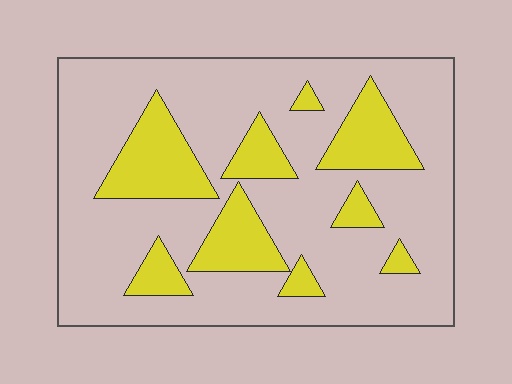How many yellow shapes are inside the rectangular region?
9.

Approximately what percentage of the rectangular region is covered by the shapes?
Approximately 25%.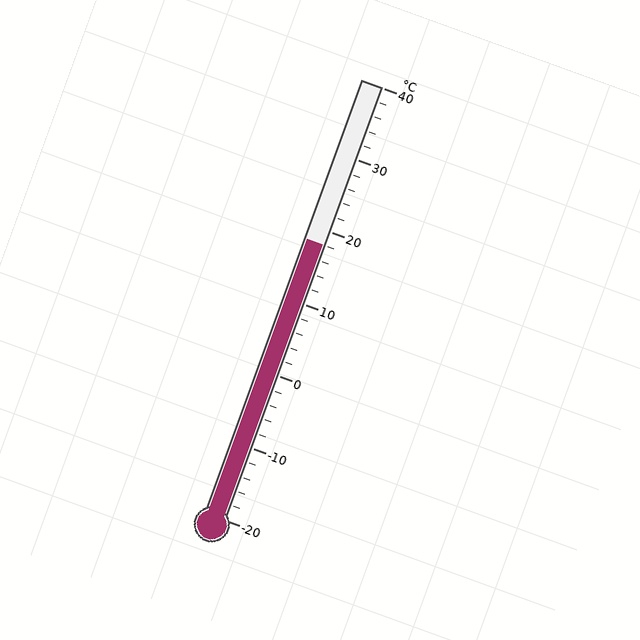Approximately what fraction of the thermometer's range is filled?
The thermometer is filled to approximately 65% of its range.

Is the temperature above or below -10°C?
The temperature is above -10°C.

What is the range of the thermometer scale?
The thermometer scale ranges from -20°C to 40°C.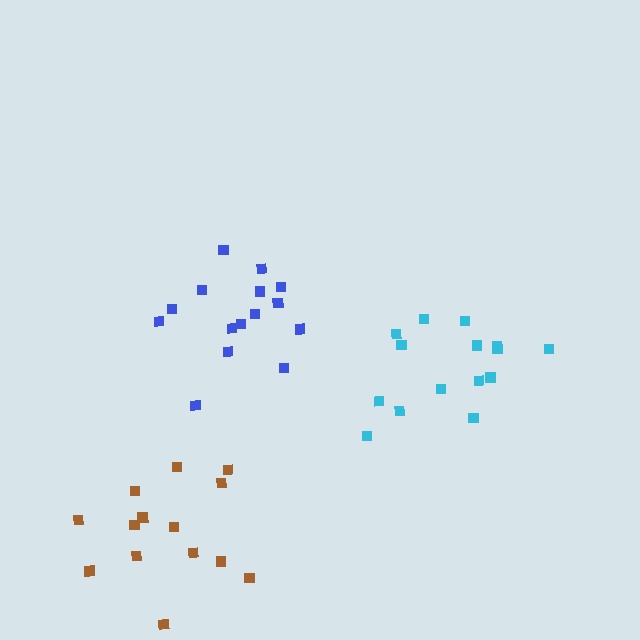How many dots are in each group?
Group 1: 15 dots, Group 2: 15 dots, Group 3: 14 dots (44 total).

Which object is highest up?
The blue cluster is topmost.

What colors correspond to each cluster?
The clusters are colored: cyan, blue, brown.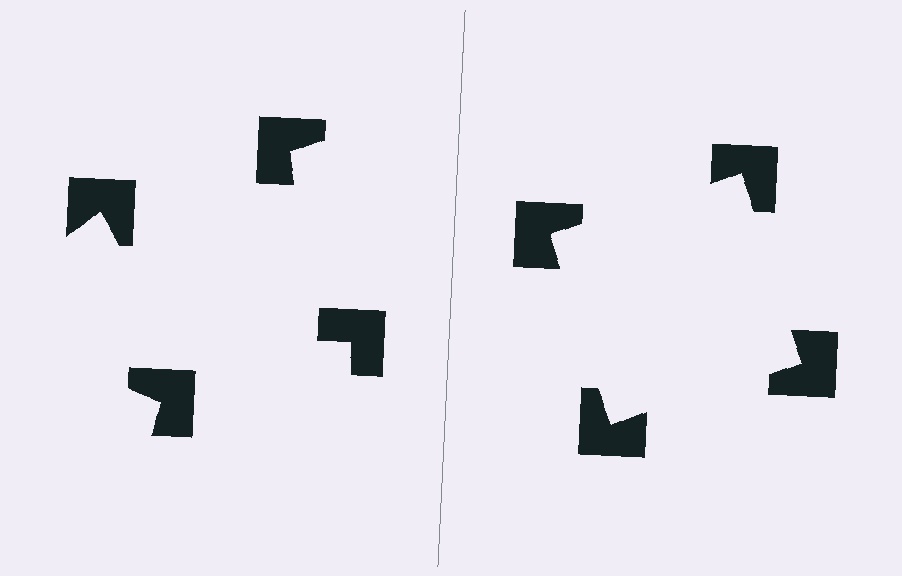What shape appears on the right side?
An illusory square.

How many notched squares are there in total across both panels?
8 — 4 on each side.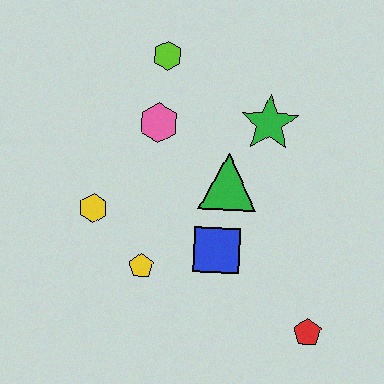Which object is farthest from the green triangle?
The red pentagon is farthest from the green triangle.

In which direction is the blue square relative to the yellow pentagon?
The blue square is to the right of the yellow pentagon.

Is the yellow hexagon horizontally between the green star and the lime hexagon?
No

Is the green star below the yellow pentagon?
No